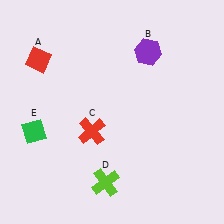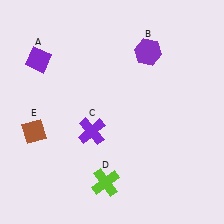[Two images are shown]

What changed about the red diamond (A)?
In Image 1, A is red. In Image 2, it changed to purple.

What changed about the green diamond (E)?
In Image 1, E is green. In Image 2, it changed to brown.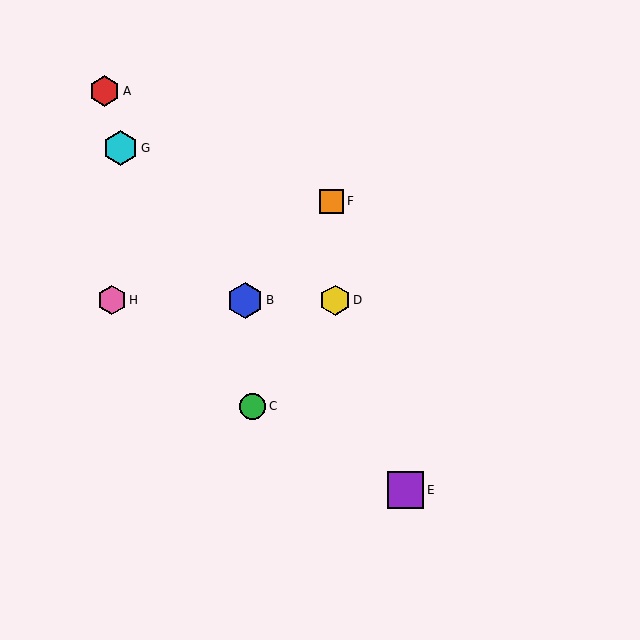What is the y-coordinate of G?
Object G is at y≈148.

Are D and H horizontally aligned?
Yes, both are at y≈300.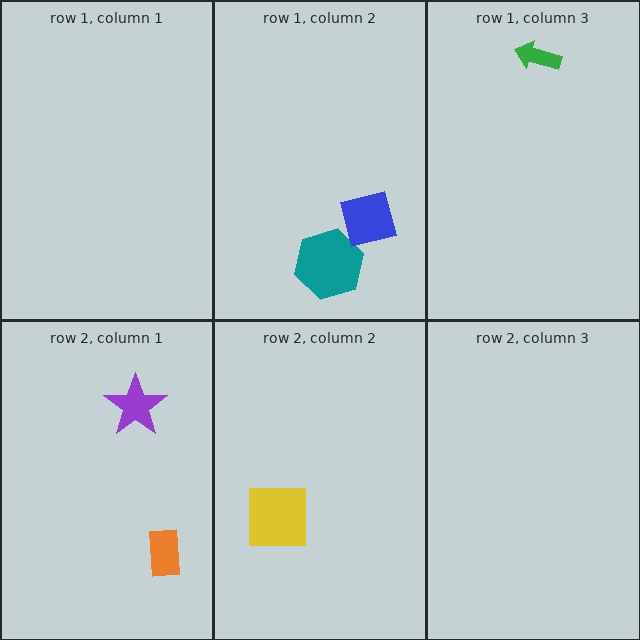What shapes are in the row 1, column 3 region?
The green arrow.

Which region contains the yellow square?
The row 2, column 2 region.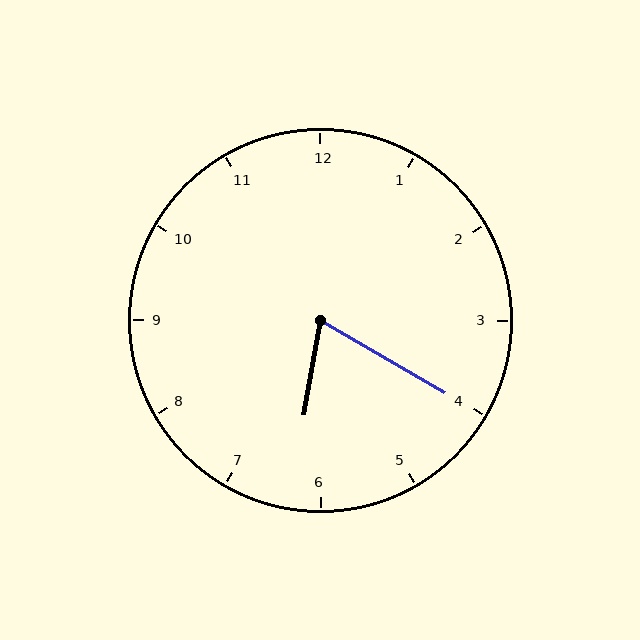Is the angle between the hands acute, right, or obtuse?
It is acute.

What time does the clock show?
6:20.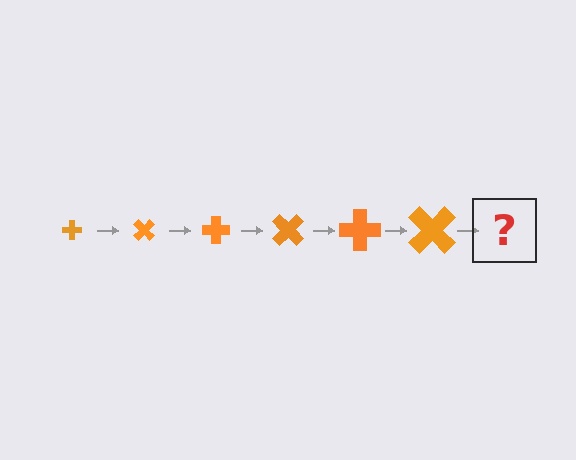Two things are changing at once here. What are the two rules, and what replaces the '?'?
The two rules are that the cross grows larger each step and it rotates 45 degrees each step. The '?' should be a cross, larger than the previous one and rotated 270 degrees from the start.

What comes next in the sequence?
The next element should be a cross, larger than the previous one and rotated 270 degrees from the start.